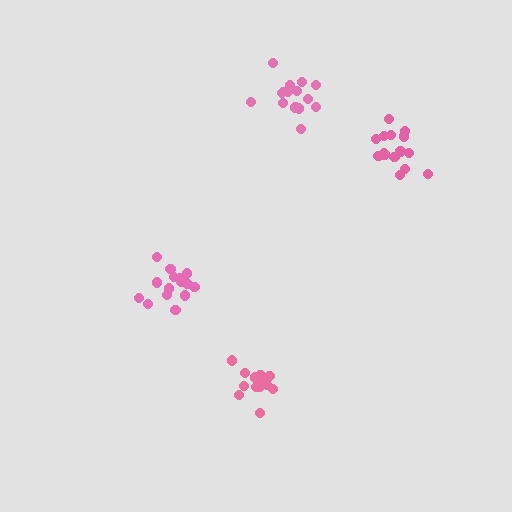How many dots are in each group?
Group 1: 15 dots, Group 2: 15 dots, Group 3: 16 dots, Group 4: 17 dots (63 total).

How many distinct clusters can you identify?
There are 4 distinct clusters.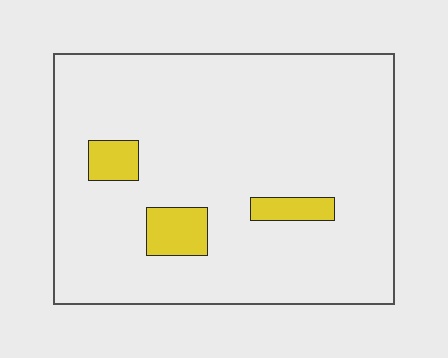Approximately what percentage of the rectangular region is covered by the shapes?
Approximately 10%.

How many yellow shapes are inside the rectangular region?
3.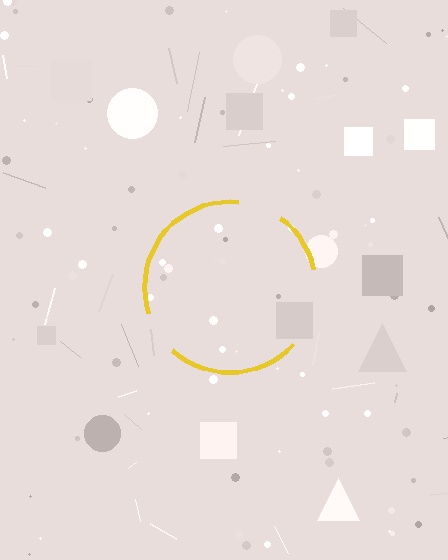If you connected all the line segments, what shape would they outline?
They would outline a circle.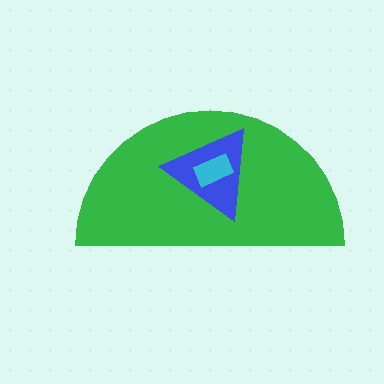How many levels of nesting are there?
3.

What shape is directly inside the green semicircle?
The blue triangle.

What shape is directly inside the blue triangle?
The cyan rectangle.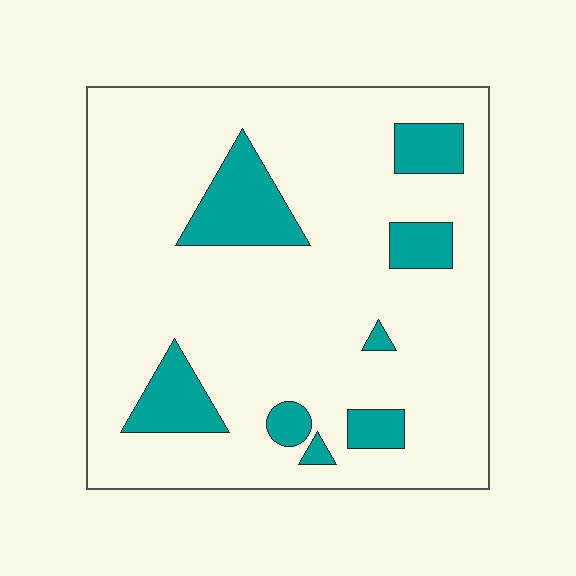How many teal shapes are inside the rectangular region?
8.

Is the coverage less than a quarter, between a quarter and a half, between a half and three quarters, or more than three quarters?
Less than a quarter.